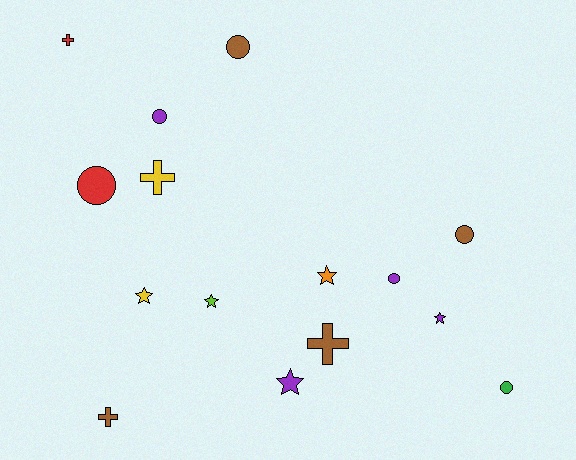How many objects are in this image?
There are 15 objects.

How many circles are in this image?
There are 6 circles.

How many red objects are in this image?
There are 2 red objects.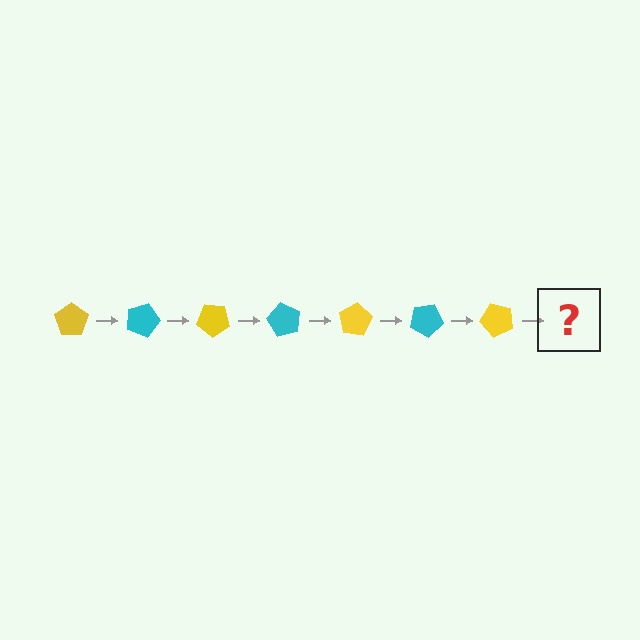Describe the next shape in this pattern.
It should be a cyan pentagon, rotated 140 degrees from the start.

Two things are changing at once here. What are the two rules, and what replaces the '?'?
The two rules are that it rotates 20 degrees each step and the color cycles through yellow and cyan. The '?' should be a cyan pentagon, rotated 140 degrees from the start.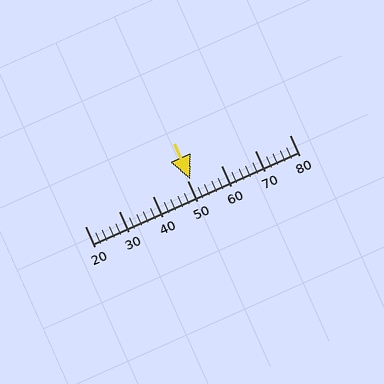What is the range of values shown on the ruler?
The ruler shows values from 20 to 80.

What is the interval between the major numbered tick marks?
The major tick marks are spaced 10 units apart.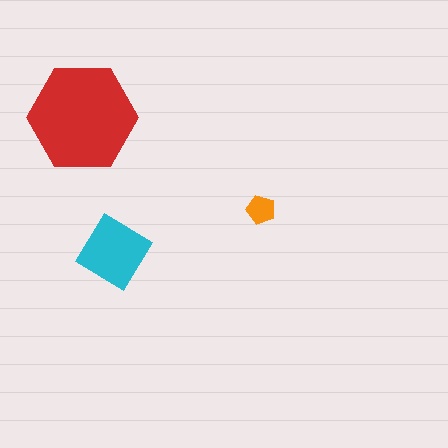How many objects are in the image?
There are 3 objects in the image.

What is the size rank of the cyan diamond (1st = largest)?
2nd.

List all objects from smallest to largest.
The orange pentagon, the cyan diamond, the red hexagon.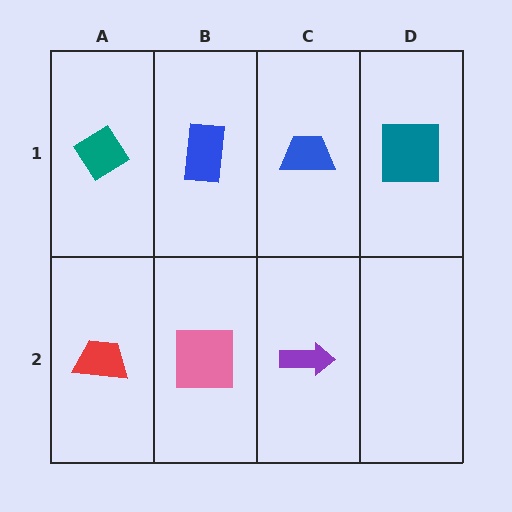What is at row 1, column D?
A teal square.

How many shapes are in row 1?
4 shapes.